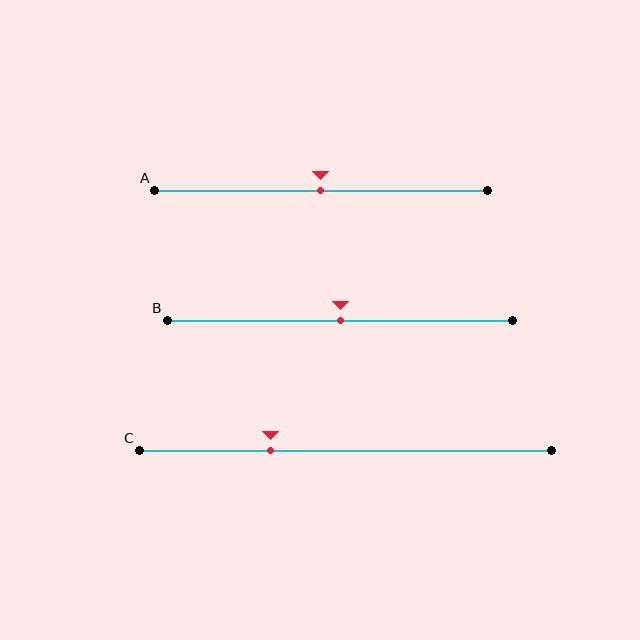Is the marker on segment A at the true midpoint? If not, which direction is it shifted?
Yes, the marker on segment A is at the true midpoint.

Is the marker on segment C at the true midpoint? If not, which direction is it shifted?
No, the marker on segment C is shifted to the left by about 18% of the segment length.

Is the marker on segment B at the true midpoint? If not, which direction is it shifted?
Yes, the marker on segment B is at the true midpoint.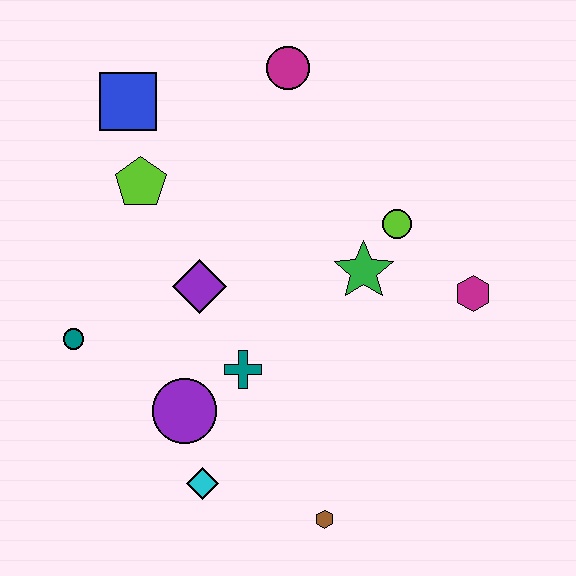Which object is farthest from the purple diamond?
The magenta hexagon is farthest from the purple diamond.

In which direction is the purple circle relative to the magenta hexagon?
The purple circle is to the left of the magenta hexagon.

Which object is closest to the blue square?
The lime pentagon is closest to the blue square.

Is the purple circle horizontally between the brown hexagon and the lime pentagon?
Yes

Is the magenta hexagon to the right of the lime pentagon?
Yes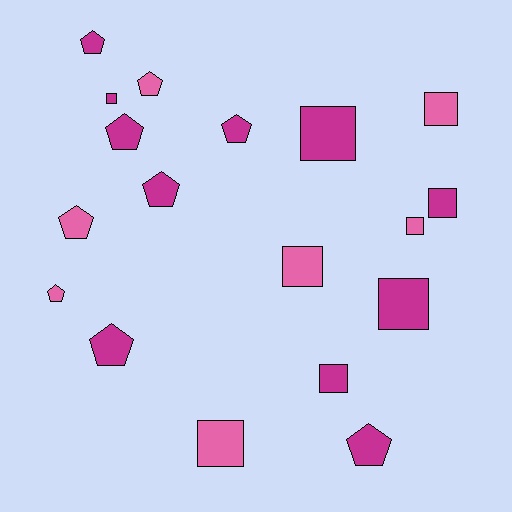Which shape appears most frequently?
Pentagon, with 9 objects.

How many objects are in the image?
There are 18 objects.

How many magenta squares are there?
There are 5 magenta squares.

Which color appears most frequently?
Magenta, with 11 objects.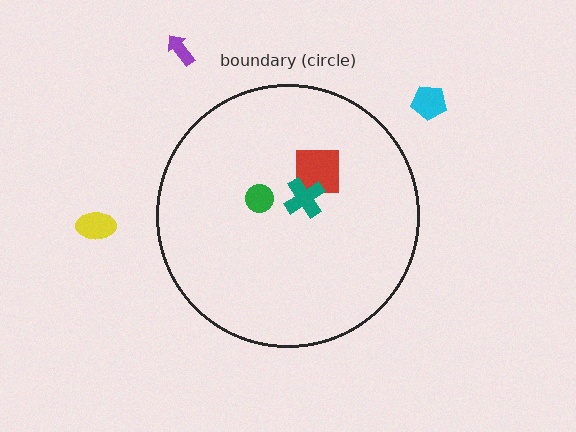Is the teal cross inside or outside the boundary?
Inside.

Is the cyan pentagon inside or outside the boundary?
Outside.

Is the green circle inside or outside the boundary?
Inside.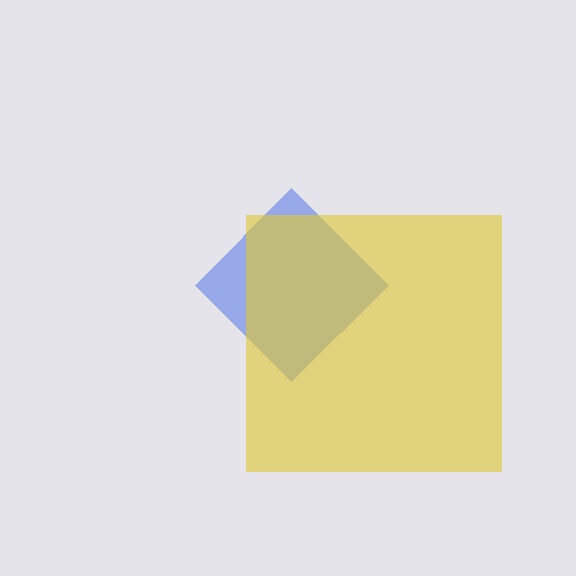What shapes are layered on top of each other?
The layered shapes are: a blue diamond, a yellow square.